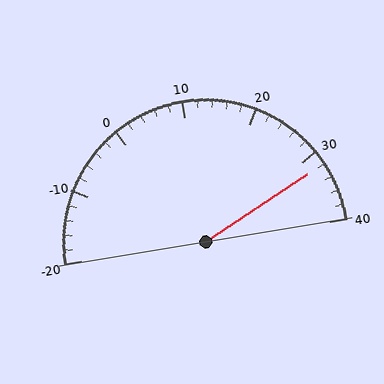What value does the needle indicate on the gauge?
The needle indicates approximately 32.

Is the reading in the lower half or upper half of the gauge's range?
The reading is in the upper half of the range (-20 to 40).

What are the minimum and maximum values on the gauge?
The gauge ranges from -20 to 40.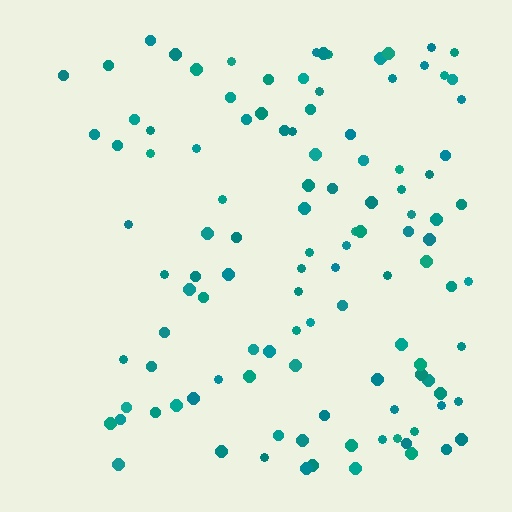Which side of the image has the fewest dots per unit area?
The left.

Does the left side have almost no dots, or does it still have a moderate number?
Still a moderate number, just noticeably fewer than the right.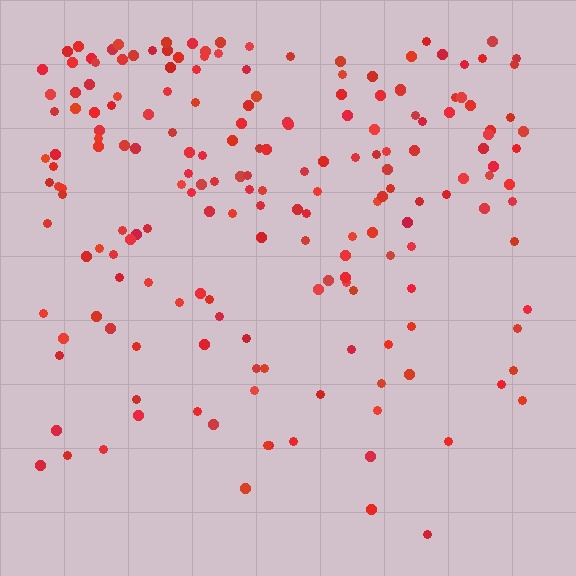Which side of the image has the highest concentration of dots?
The top.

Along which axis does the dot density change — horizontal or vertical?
Vertical.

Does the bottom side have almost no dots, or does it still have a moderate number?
Still a moderate number, just noticeably fewer than the top.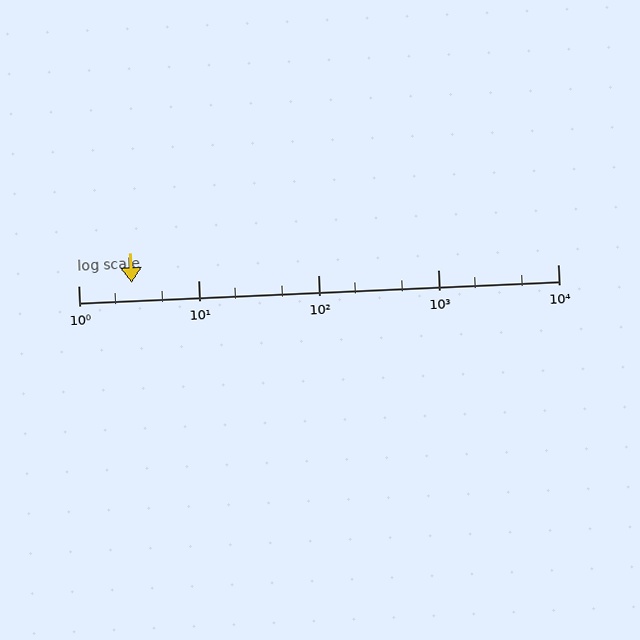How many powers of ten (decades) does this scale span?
The scale spans 4 decades, from 1 to 10000.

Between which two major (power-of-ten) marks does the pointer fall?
The pointer is between 1 and 10.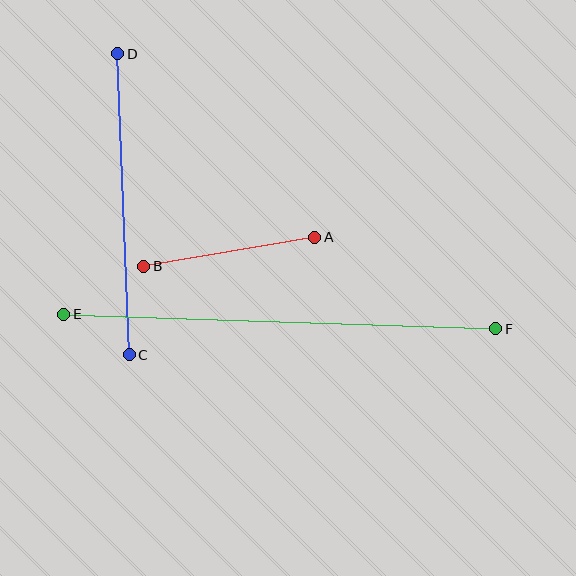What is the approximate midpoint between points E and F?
The midpoint is at approximately (280, 322) pixels.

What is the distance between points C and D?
The distance is approximately 302 pixels.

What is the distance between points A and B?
The distance is approximately 174 pixels.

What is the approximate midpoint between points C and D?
The midpoint is at approximately (124, 204) pixels.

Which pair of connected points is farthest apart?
Points E and F are farthest apart.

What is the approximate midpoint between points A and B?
The midpoint is at approximately (229, 252) pixels.